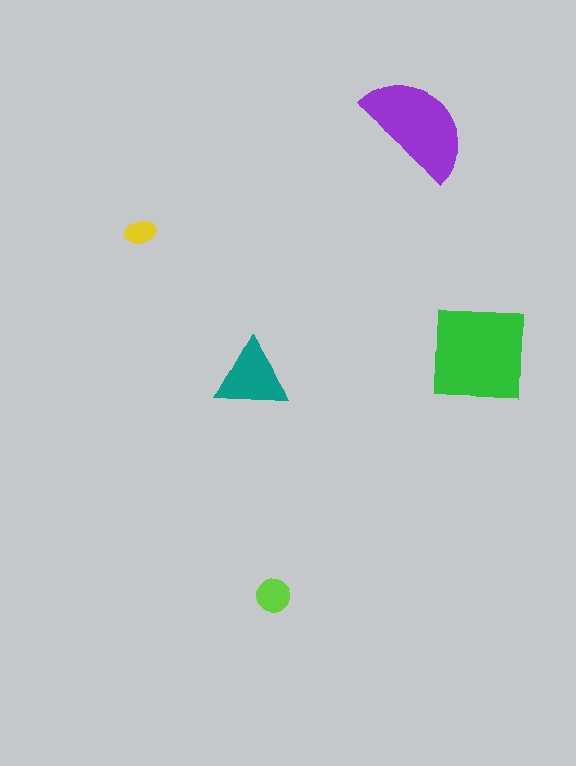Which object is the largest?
The green square.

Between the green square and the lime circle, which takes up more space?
The green square.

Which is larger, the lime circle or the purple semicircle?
The purple semicircle.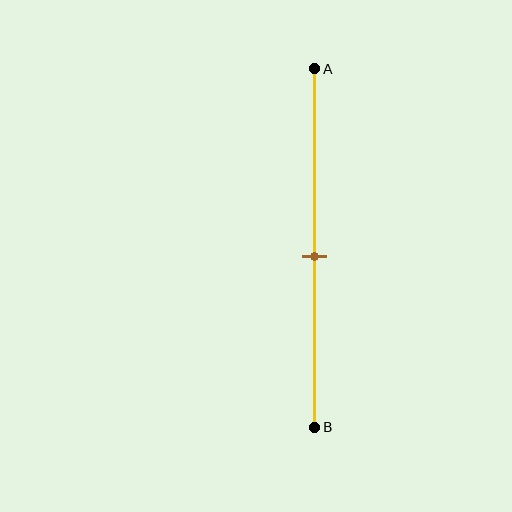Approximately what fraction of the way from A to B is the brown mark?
The brown mark is approximately 50% of the way from A to B.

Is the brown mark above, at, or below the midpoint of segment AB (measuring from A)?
The brown mark is approximately at the midpoint of segment AB.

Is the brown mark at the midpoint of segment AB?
Yes, the mark is approximately at the midpoint.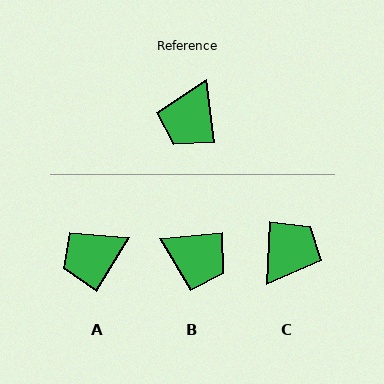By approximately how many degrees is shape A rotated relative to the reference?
Approximately 38 degrees clockwise.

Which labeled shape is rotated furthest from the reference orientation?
C, about 170 degrees away.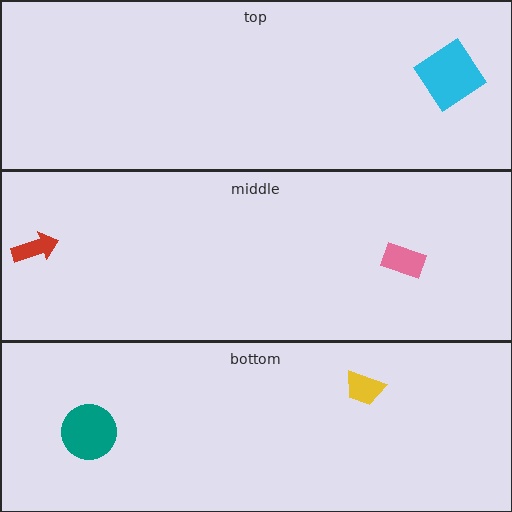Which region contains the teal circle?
The bottom region.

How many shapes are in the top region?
1.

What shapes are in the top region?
The cyan diamond.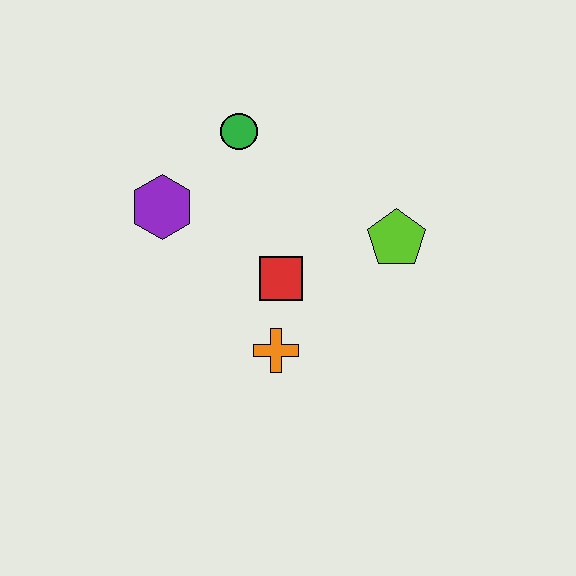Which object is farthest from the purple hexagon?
The lime pentagon is farthest from the purple hexagon.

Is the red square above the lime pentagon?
No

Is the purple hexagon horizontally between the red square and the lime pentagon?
No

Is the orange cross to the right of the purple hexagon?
Yes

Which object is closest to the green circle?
The purple hexagon is closest to the green circle.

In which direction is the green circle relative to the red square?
The green circle is above the red square.